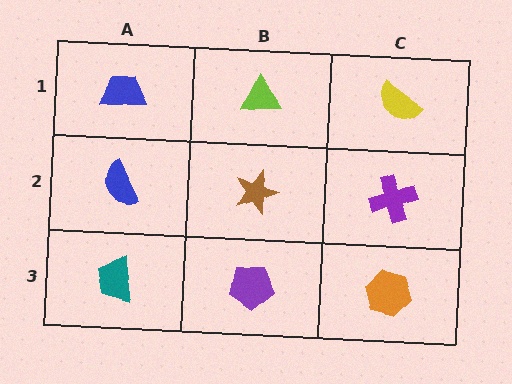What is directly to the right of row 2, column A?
A brown star.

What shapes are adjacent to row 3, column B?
A brown star (row 2, column B), a teal trapezoid (row 3, column A), an orange hexagon (row 3, column C).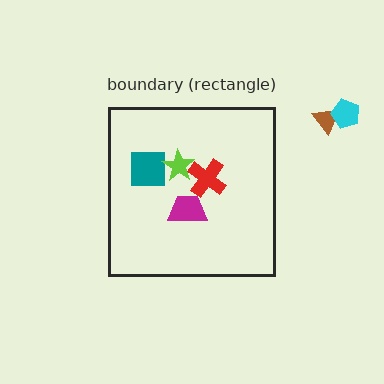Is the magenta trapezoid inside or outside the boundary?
Inside.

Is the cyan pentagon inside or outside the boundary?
Outside.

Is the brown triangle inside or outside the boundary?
Outside.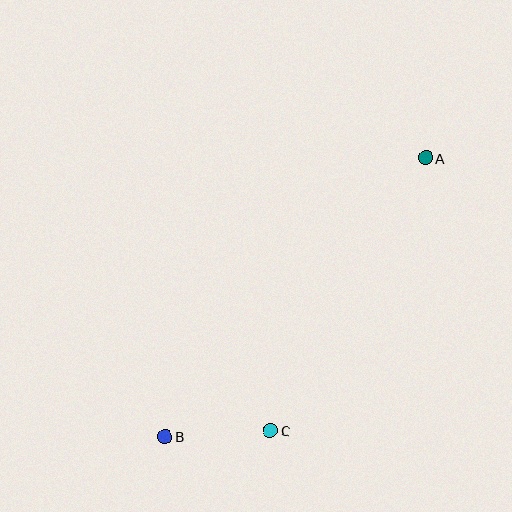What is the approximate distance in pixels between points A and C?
The distance between A and C is approximately 314 pixels.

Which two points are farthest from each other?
Points A and B are farthest from each other.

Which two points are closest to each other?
Points B and C are closest to each other.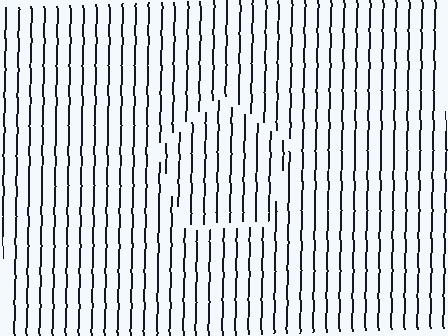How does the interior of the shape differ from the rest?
The interior of the shape contains the same grating, shifted by half a period — the contour is defined by the phase discontinuity where line-ends from the inner and outer gratings abut.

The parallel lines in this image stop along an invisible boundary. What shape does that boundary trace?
An illusory pentagon. The interior of the shape contains the same grating, shifted by half a period — the contour is defined by the phase discontinuity where line-ends from the inner and outer gratings abut.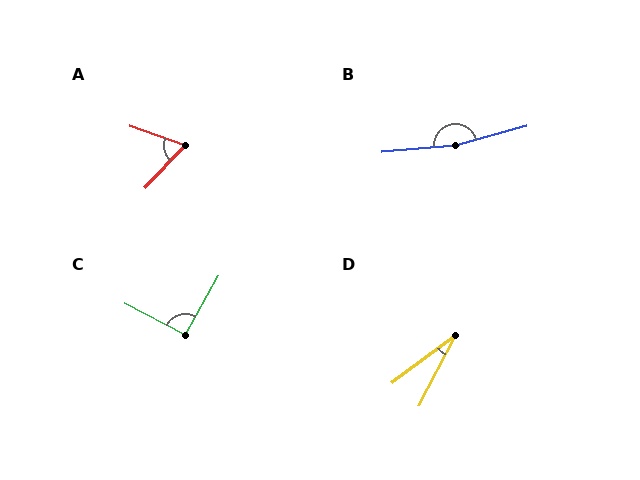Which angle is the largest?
B, at approximately 170 degrees.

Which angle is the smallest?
D, at approximately 26 degrees.